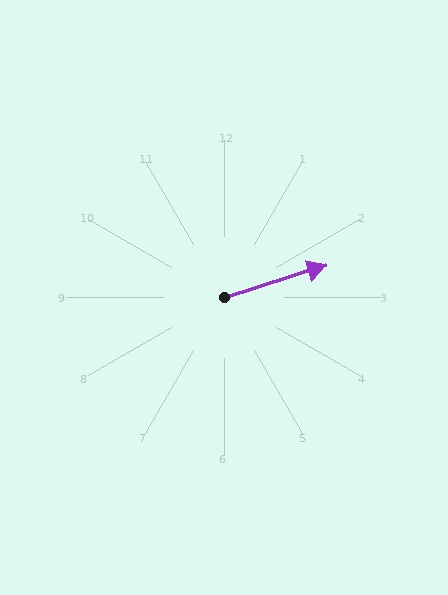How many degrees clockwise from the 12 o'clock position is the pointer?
Approximately 72 degrees.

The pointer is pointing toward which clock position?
Roughly 2 o'clock.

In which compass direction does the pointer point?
East.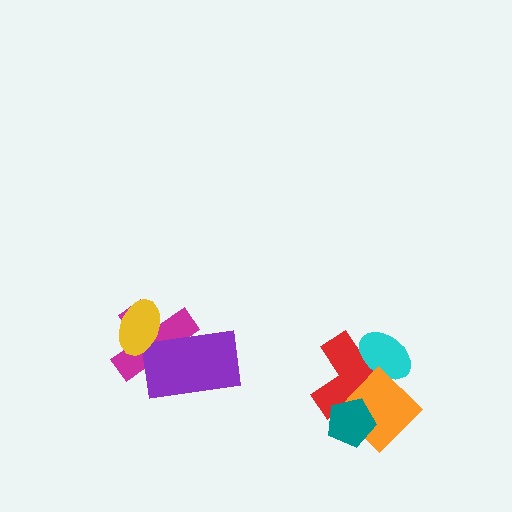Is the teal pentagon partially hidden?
No, no other shape covers it.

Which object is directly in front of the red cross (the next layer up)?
The cyan ellipse is directly in front of the red cross.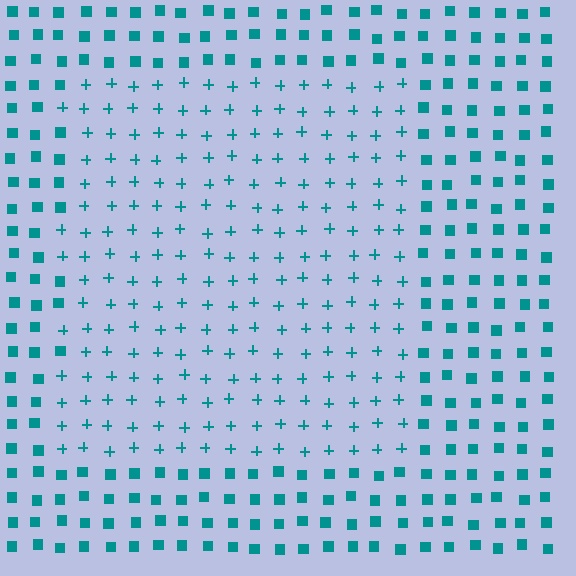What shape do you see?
I see a rectangle.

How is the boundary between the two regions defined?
The boundary is defined by a change in element shape: plus signs inside vs. squares outside. All elements share the same color and spacing.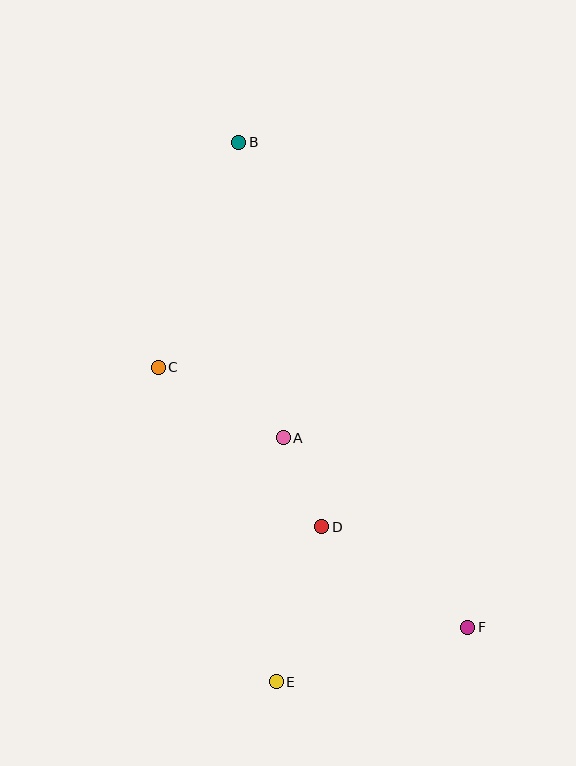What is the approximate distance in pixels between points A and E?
The distance between A and E is approximately 244 pixels.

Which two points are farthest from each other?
Points B and E are farthest from each other.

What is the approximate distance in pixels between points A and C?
The distance between A and C is approximately 143 pixels.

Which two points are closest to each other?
Points A and D are closest to each other.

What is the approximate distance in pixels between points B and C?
The distance between B and C is approximately 239 pixels.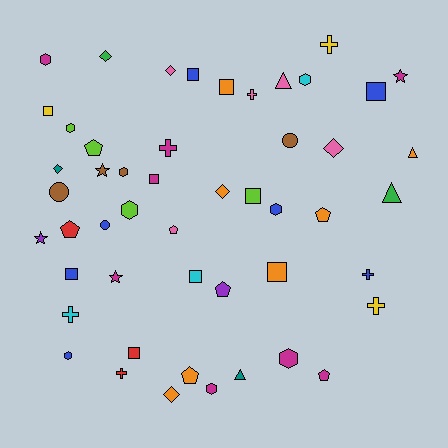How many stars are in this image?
There are 4 stars.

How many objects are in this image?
There are 50 objects.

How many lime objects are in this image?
There are 4 lime objects.